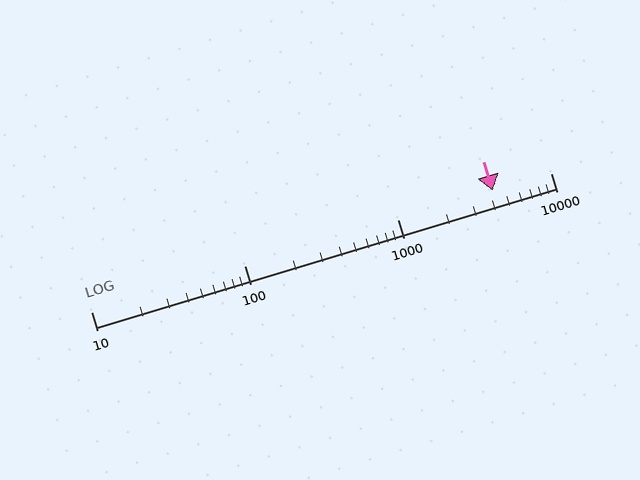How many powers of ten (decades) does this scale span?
The scale spans 3 decades, from 10 to 10000.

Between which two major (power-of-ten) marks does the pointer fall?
The pointer is between 1000 and 10000.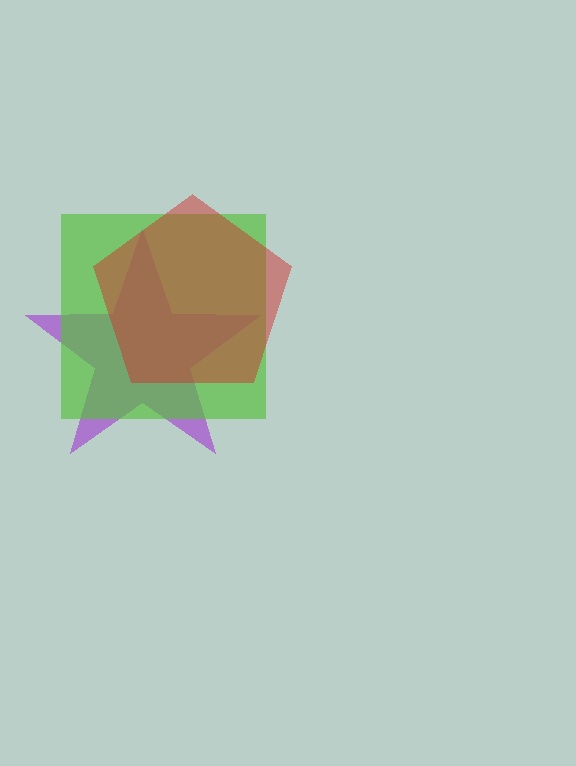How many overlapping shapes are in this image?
There are 3 overlapping shapes in the image.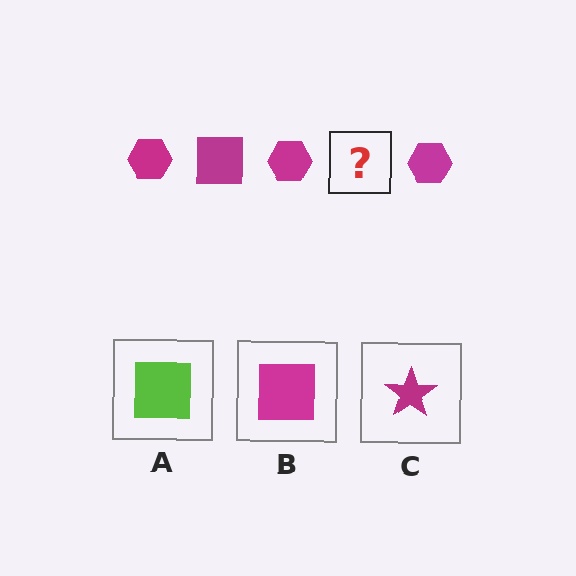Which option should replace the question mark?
Option B.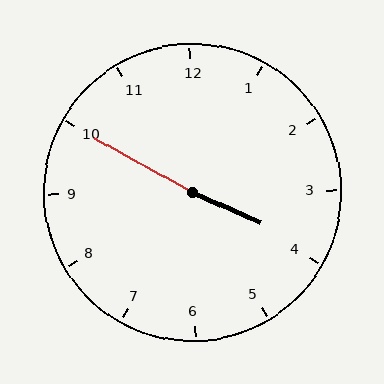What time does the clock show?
3:50.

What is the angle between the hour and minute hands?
Approximately 175 degrees.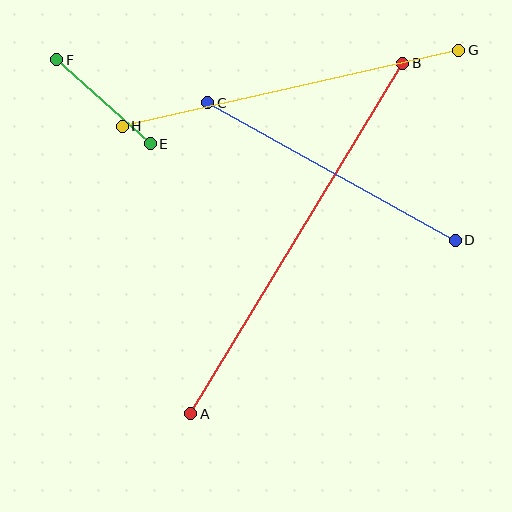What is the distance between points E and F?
The distance is approximately 126 pixels.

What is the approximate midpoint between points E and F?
The midpoint is at approximately (103, 102) pixels.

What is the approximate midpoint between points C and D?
The midpoint is at approximately (332, 172) pixels.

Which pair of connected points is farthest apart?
Points A and B are farthest apart.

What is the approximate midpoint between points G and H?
The midpoint is at approximately (290, 88) pixels.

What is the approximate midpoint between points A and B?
The midpoint is at approximately (297, 239) pixels.